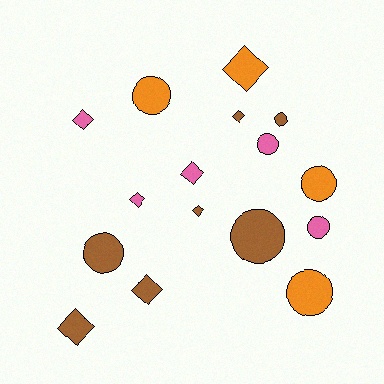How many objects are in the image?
There are 16 objects.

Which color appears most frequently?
Brown, with 7 objects.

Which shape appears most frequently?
Circle, with 8 objects.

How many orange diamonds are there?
There is 1 orange diamond.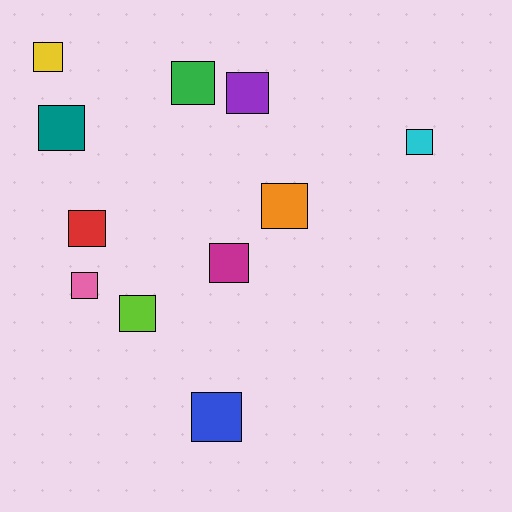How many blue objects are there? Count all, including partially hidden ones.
There is 1 blue object.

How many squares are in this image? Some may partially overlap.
There are 11 squares.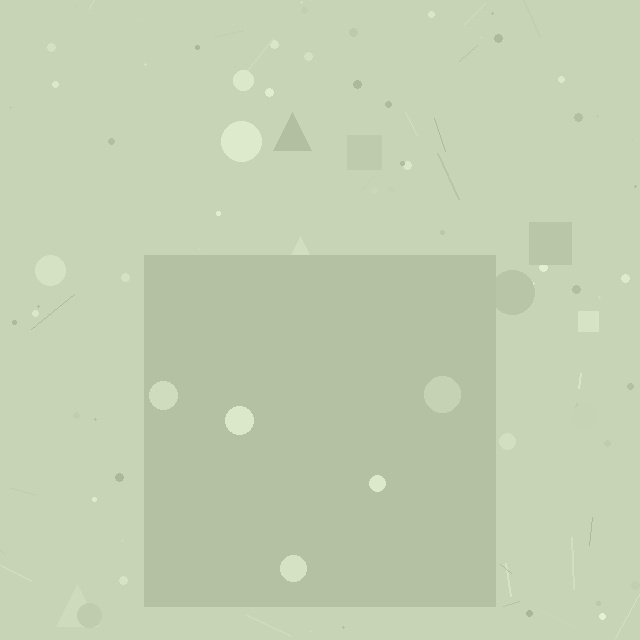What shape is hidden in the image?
A square is hidden in the image.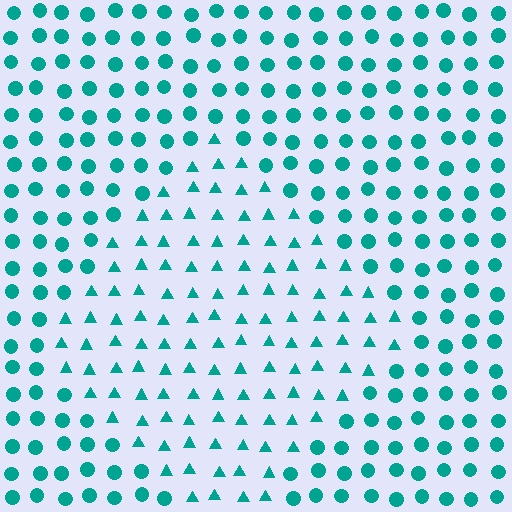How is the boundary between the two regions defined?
The boundary is defined by a change in element shape: triangles inside vs. circles outside. All elements share the same color and spacing.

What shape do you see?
I see a diamond.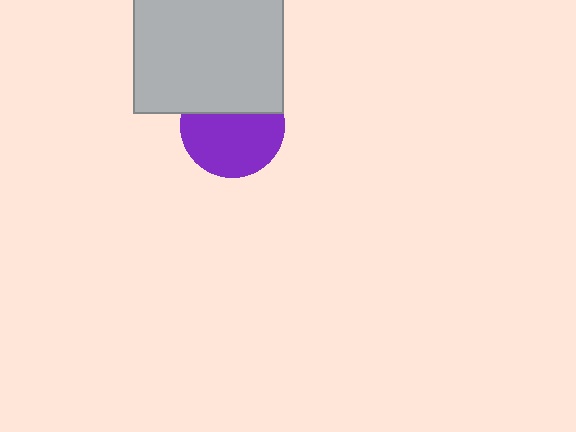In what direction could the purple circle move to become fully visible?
The purple circle could move down. That would shift it out from behind the light gray square entirely.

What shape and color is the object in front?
The object in front is a light gray square.